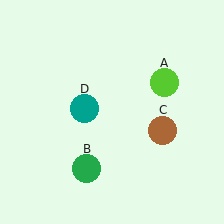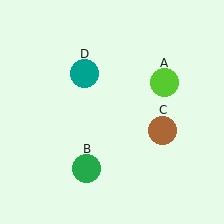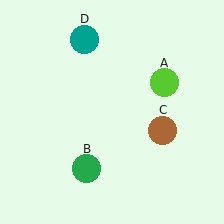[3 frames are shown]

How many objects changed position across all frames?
1 object changed position: teal circle (object D).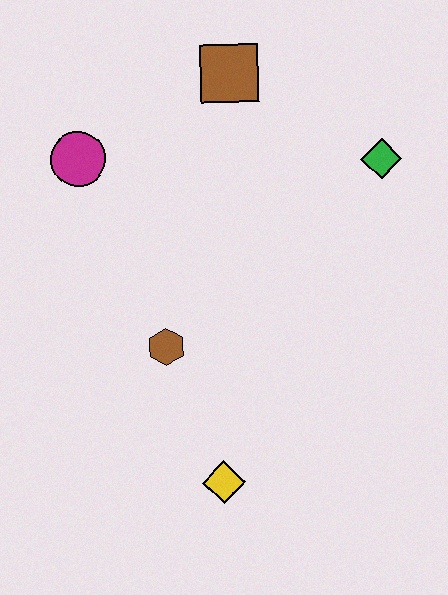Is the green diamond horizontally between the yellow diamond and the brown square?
No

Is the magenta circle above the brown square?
No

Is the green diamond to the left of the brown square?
No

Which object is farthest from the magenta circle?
The yellow diamond is farthest from the magenta circle.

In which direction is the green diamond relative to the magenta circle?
The green diamond is to the right of the magenta circle.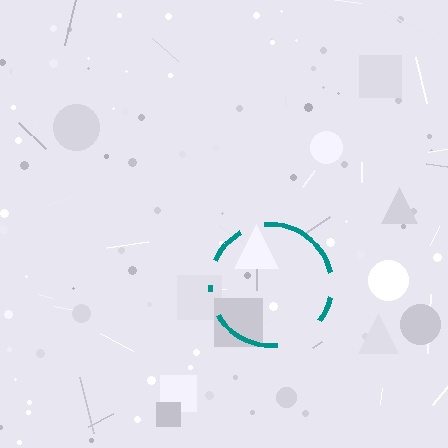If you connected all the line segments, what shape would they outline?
They would outline a circle.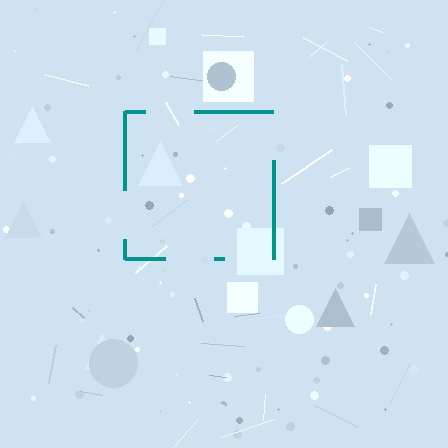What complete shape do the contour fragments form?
The contour fragments form a square.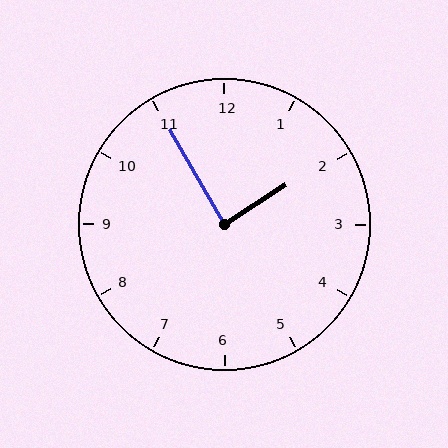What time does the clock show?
1:55.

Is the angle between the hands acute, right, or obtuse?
It is right.